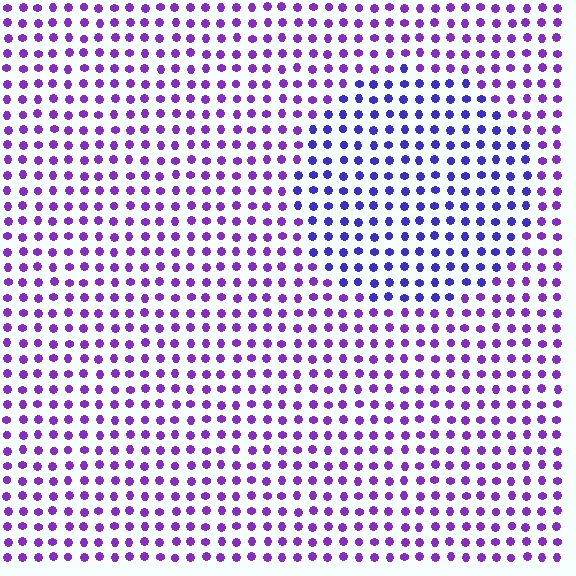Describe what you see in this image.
The image is filled with small purple elements in a uniform arrangement. A circle-shaped region is visible where the elements are tinted to a slightly different hue, forming a subtle color boundary.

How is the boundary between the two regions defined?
The boundary is defined purely by a slight shift in hue (about 30 degrees). Spacing, size, and orientation are identical on both sides.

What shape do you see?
I see a circle.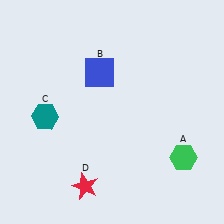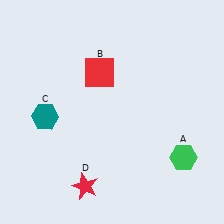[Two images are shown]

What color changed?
The square (B) changed from blue in Image 1 to red in Image 2.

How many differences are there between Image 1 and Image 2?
There is 1 difference between the two images.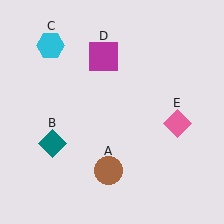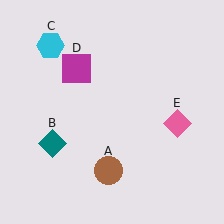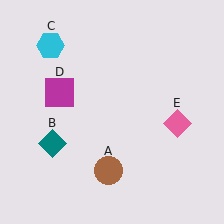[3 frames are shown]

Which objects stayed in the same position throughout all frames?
Brown circle (object A) and teal diamond (object B) and cyan hexagon (object C) and pink diamond (object E) remained stationary.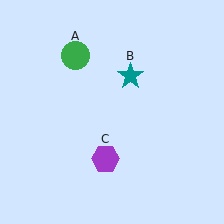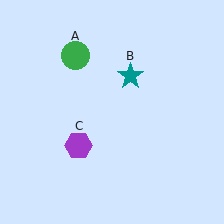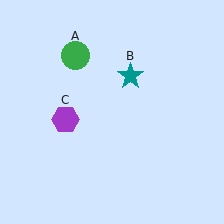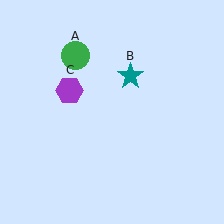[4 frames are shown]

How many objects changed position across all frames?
1 object changed position: purple hexagon (object C).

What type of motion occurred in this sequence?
The purple hexagon (object C) rotated clockwise around the center of the scene.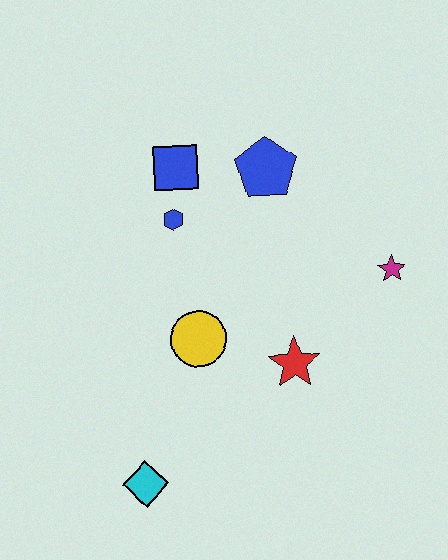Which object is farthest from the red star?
The blue square is farthest from the red star.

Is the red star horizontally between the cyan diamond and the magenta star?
Yes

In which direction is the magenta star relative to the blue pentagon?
The magenta star is to the right of the blue pentagon.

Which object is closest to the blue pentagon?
The blue square is closest to the blue pentagon.